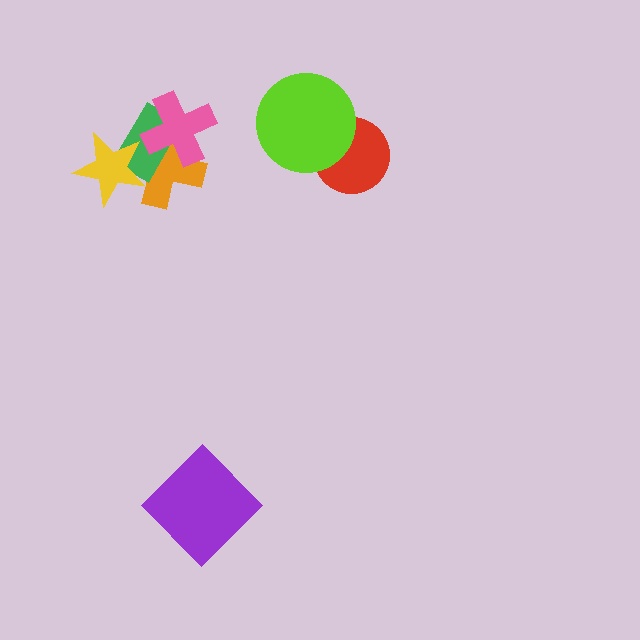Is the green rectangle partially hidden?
Yes, it is partially covered by another shape.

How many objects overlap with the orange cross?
3 objects overlap with the orange cross.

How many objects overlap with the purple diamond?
0 objects overlap with the purple diamond.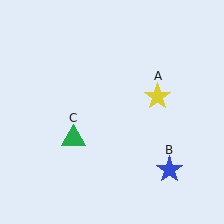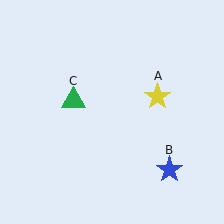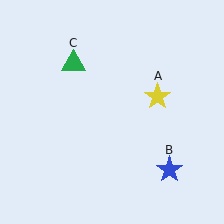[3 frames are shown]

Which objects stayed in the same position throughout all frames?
Yellow star (object A) and blue star (object B) remained stationary.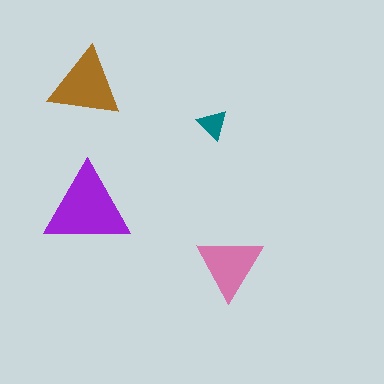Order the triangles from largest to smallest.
the purple one, the brown one, the pink one, the teal one.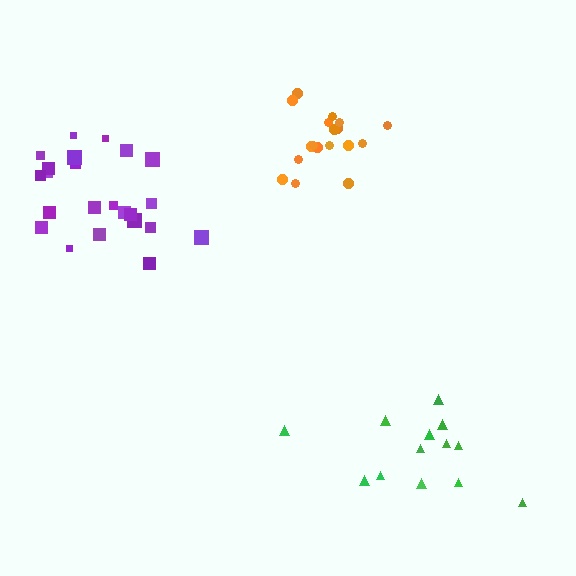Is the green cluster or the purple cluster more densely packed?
Purple.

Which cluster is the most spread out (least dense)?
Green.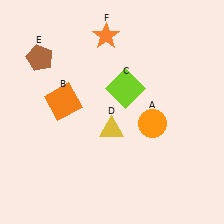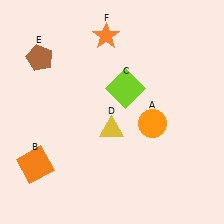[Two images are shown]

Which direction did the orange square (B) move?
The orange square (B) moved down.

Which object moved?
The orange square (B) moved down.